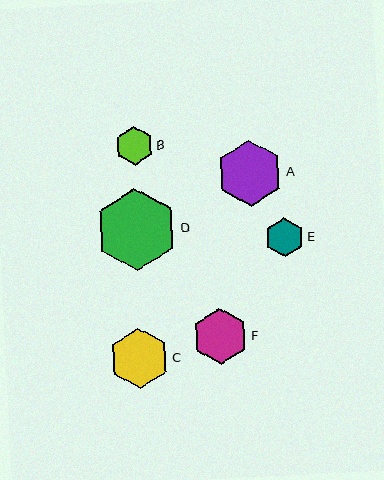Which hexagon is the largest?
Hexagon D is the largest with a size of approximately 82 pixels.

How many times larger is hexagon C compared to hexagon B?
Hexagon C is approximately 1.6 times the size of hexagon B.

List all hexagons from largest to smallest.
From largest to smallest: D, A, C, F, E, B.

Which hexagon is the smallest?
Hexagon B is the smallest with a size of approximately 39 pixels.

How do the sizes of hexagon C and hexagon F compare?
Hexagon C and hexagon F are approximately the same size.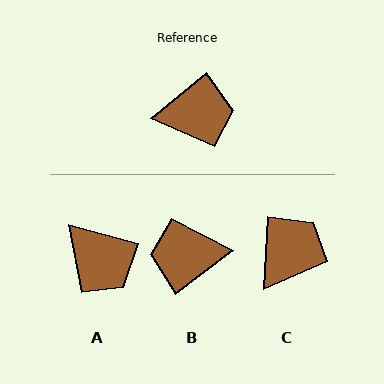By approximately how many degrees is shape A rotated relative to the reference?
Approximately 55 degrees clockwise.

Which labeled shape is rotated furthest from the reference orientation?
B, about 177 degrees away.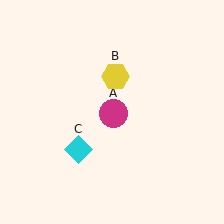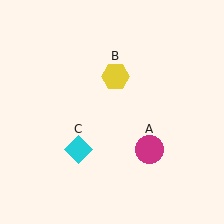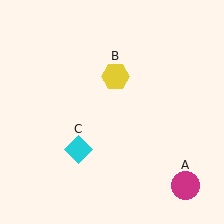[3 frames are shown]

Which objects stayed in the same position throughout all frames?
Yellow hexagon (object B) and cyan diamond (object C) remained stationary.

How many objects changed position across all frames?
1 object changed position: magenta circle (object A).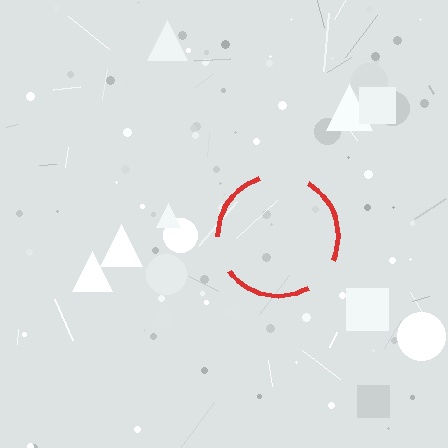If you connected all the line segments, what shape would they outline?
They would outline a circle.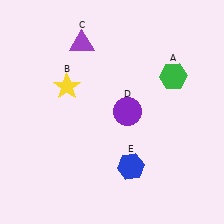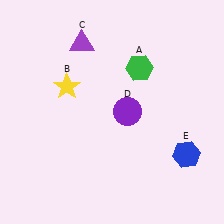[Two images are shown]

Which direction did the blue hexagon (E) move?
The blue hexagon (E) moved right.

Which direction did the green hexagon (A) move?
The green hexagon (A) moved left.